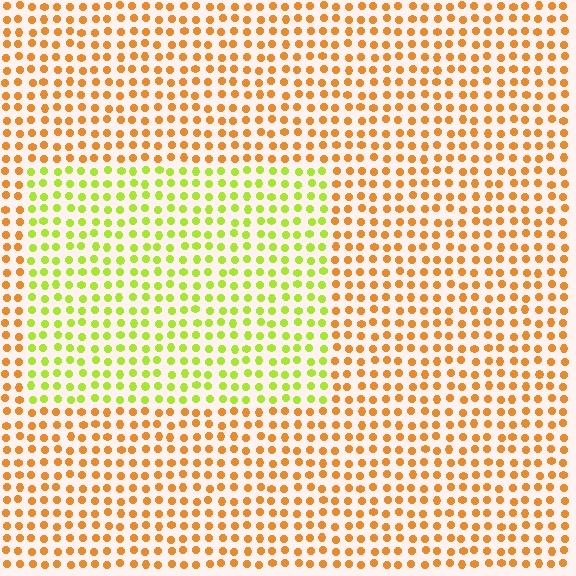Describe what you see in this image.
The image is filled with small orange elements in a uniform arrangement. A rectangle-shaped region is visible where the elements are tinted to a slightly different hue, forming a subtle color boundary.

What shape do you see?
I see a rectangle.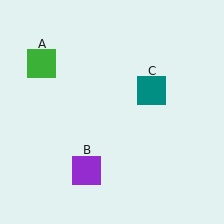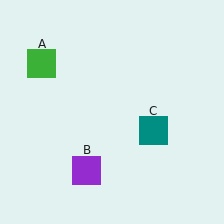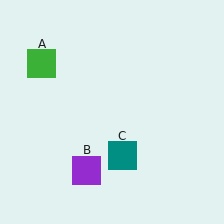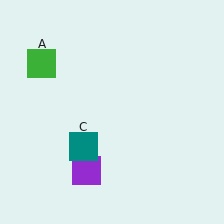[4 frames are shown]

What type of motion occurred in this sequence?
The teal square (object C) rotated clockwise around the center of the scene.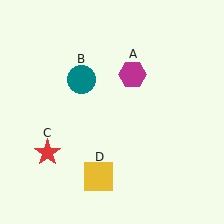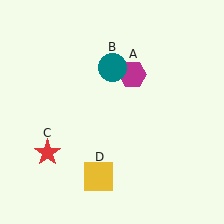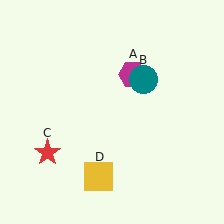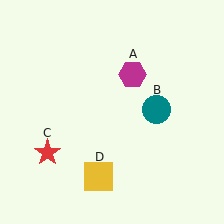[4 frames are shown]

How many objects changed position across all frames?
1 object changed position: teal circle (object B).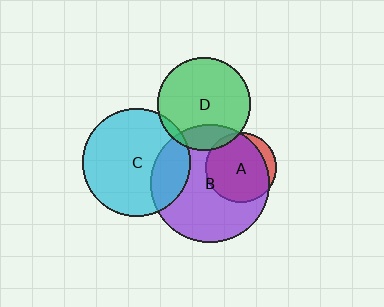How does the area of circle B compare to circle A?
Approximately 2.8 times.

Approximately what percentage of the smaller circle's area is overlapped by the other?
Approximately 85%.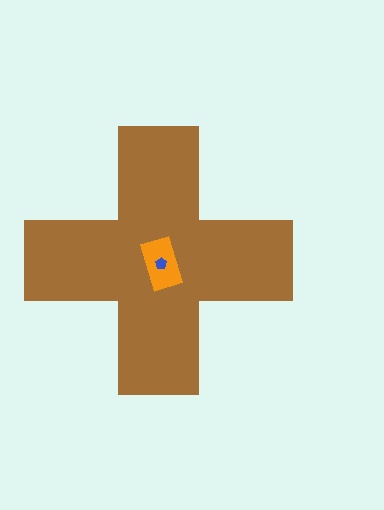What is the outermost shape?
The brown cross.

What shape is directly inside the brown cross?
The orange rectangle.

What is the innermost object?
The blue pentagon.